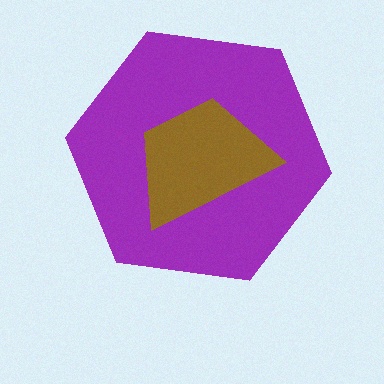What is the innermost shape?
The brown trapezoid.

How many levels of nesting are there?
2.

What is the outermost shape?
The purple hexagon.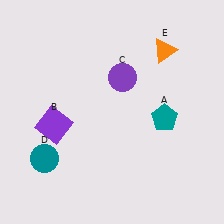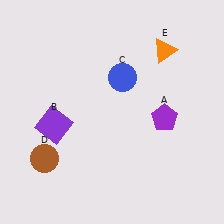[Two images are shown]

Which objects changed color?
A changed from teal to purple. C changed from purple to blue. D changed from teal to brown.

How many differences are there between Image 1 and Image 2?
There are 3 differences between the two images.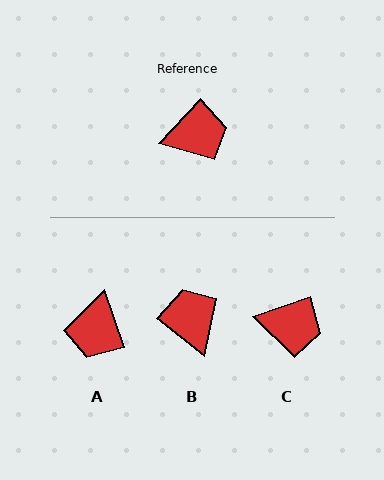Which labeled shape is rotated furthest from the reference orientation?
A, about 118 degrees away.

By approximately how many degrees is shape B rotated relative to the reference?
Approximately 96 degrees counter-clockwise.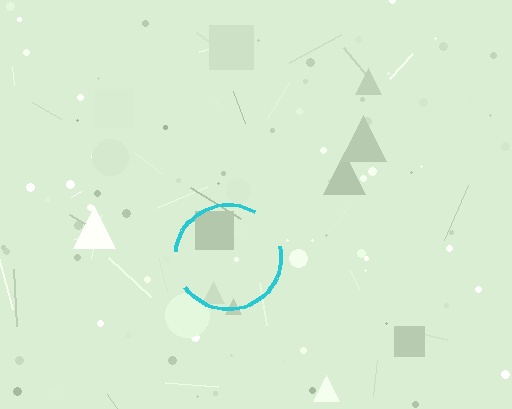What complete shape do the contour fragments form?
The contour fragments form a circle.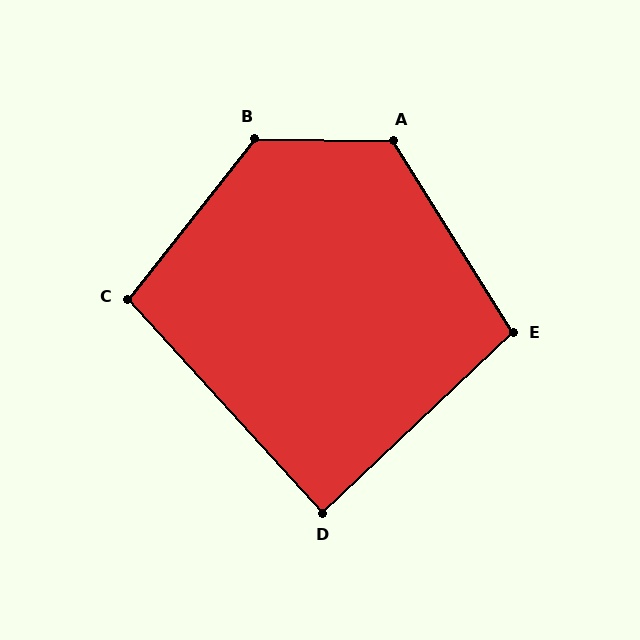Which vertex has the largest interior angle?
B, at approximately 127 degrees.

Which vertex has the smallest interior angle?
D, at approximately 89 degrees.